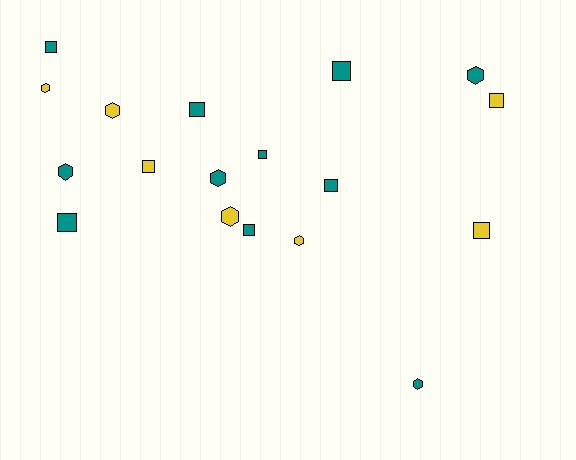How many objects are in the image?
There are 18 objects.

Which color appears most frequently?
Teal, with 11 objects.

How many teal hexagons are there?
There are 4 teal hexagons.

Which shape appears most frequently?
Square, with 10 objects.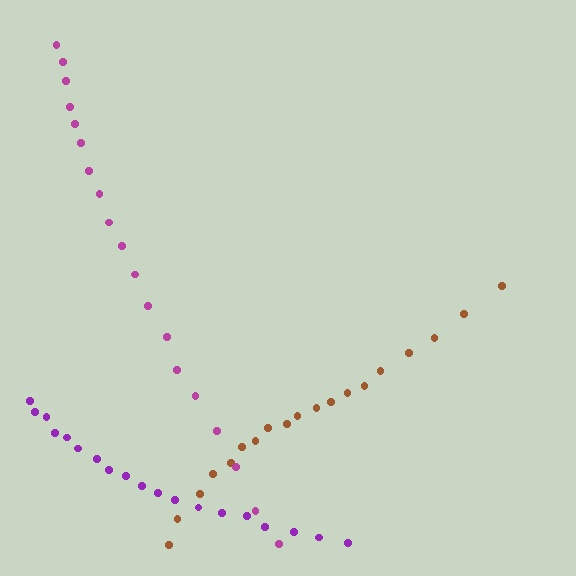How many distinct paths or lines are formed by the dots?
There are 3 distinct paths.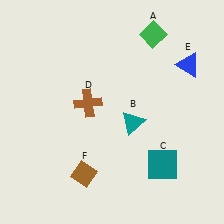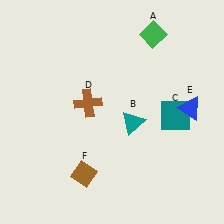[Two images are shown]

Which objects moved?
The objects that moved are: the teal square (C), the blue triangle (E).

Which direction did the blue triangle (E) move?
The blue triangle (E) moved down.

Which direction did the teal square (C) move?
The teal square (C) moved up.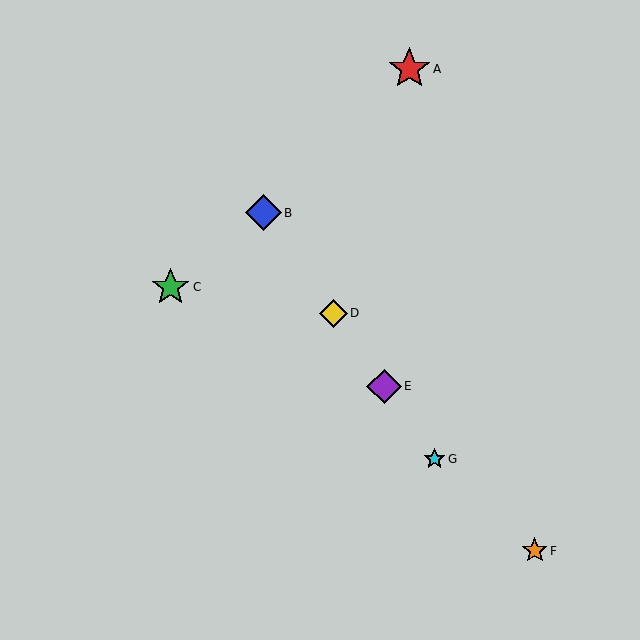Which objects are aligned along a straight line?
Objects B, D, E, G are aligned along a straight line.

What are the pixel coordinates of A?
Object A is at (409, 69).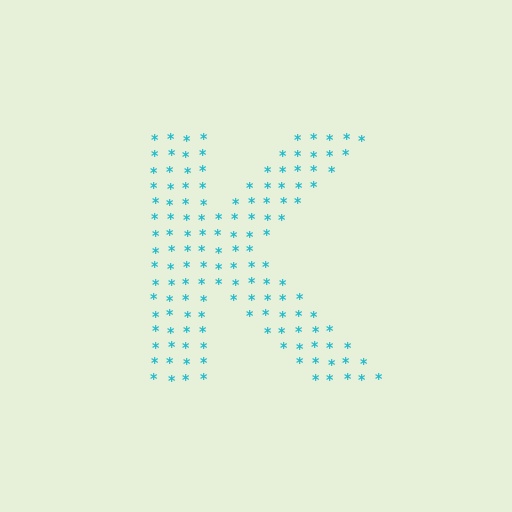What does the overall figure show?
The overall figure shows the letter K.